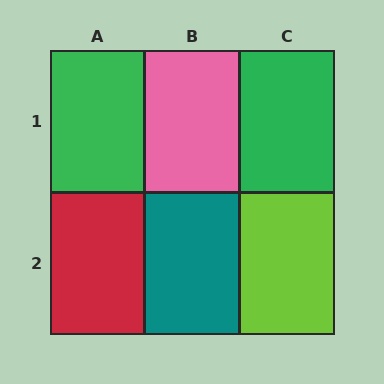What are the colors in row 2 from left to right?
Red, teal, lime.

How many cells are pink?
1 cell is pink.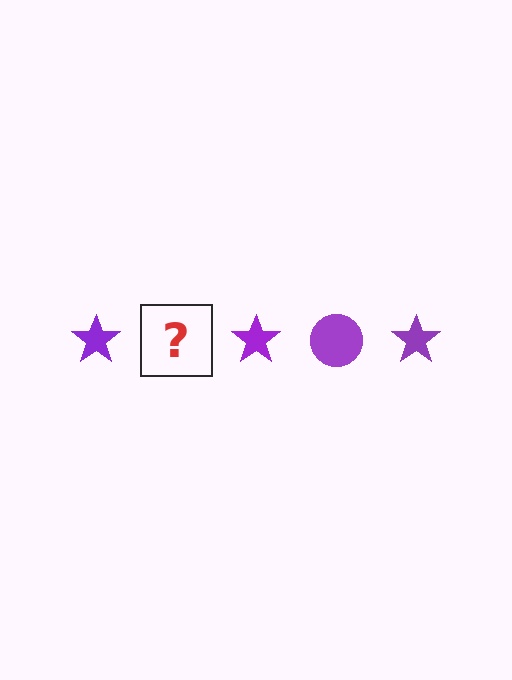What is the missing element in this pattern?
The missing element is a purple circle.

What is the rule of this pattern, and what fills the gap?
The rule is that the pattern cycles through star, circle shapes in purple. The gap should be filled with a purple circle.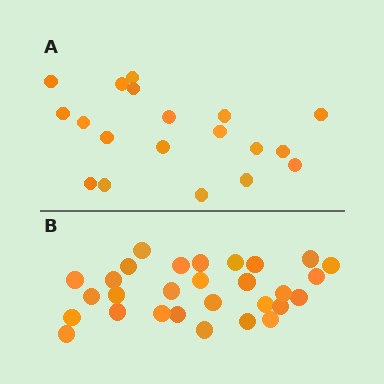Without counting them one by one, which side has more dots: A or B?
Region B (the bottom region) has more dots.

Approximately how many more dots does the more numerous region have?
Region B has roughly 10 or so more dots than region A.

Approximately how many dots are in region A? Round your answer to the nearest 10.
About 20 dots. (The exact count is 19, which rounds to 20.)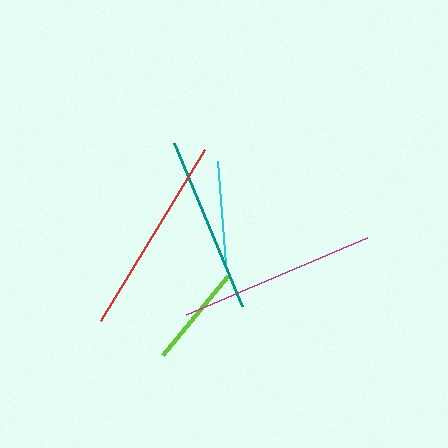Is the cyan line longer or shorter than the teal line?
The teal line is longer than the cyan line.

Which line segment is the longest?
The red line is the longest at approximately 200 pixels.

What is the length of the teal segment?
The teal segment is approximately 176 pixels long.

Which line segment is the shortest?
The lime line is the shortest at approximately 102 pixels.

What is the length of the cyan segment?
The cyan segment is approximately 103 pixels long.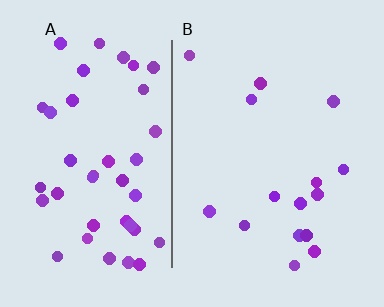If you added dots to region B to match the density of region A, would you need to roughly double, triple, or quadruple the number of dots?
Approximately triple.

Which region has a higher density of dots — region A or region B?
A (the left).